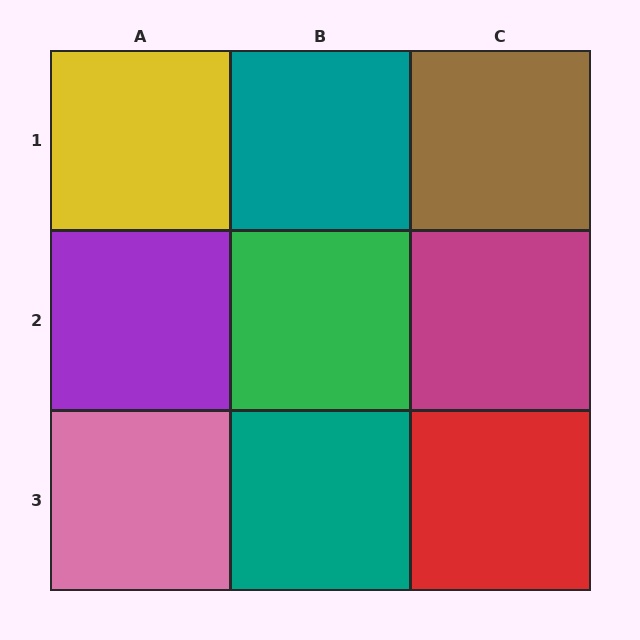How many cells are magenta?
1 cell is magenta.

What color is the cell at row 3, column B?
Teal.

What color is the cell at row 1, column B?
Teal.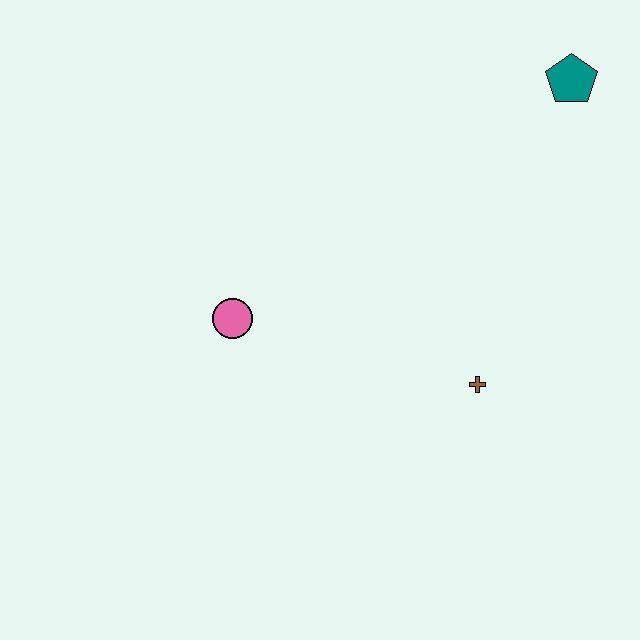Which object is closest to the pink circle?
The brown cross is closest to the pink circle.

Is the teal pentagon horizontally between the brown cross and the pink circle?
No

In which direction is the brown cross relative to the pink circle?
The brown cross is to the right of the pink circle.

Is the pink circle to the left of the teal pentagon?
Yes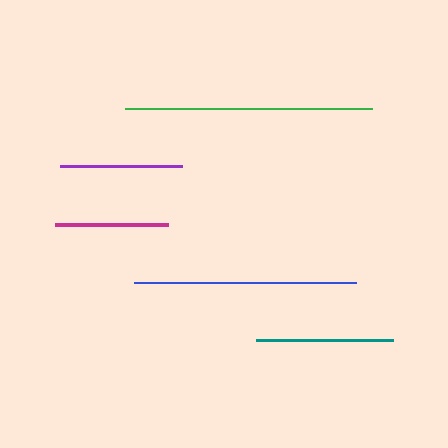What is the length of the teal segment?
The teal segment is approximately 136 pixels long.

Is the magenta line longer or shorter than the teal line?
The teal line is longer than the magenta line.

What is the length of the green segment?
The green segment is approximately 247 pixels long.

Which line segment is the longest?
The green line is the longest at approximately 247 pixels.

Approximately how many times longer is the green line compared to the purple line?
The green line is approximately 2.0 times the length of the purple line.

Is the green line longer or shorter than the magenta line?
The green line is longer than the magenta line.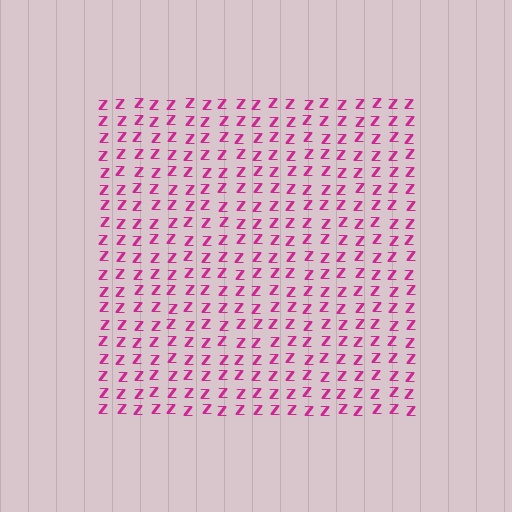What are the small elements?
The small elements are letter Z's.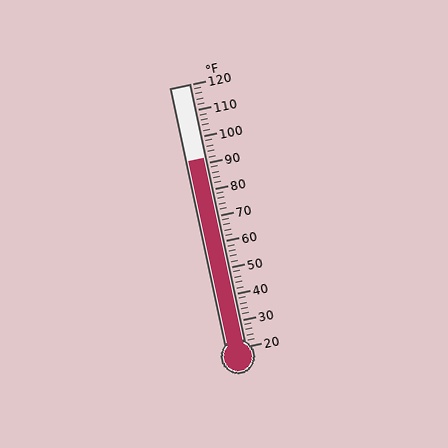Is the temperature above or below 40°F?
The temperature is above 40°F.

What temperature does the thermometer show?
The thermometer shows approximately 92°F.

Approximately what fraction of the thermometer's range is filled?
The thermometer is filled to approximately 70% of its range.